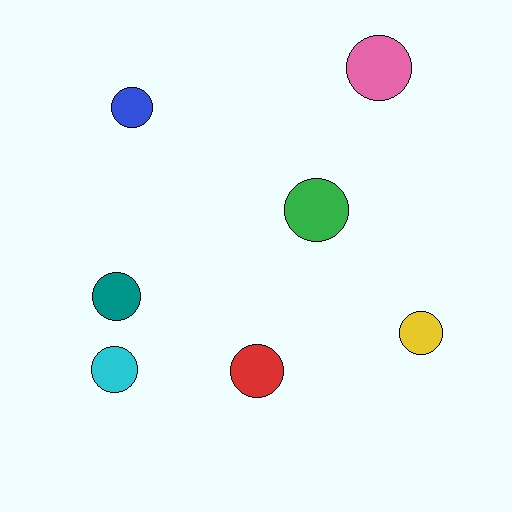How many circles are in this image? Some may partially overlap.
There are 7 circles.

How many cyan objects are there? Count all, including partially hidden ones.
There is 1 cyan object.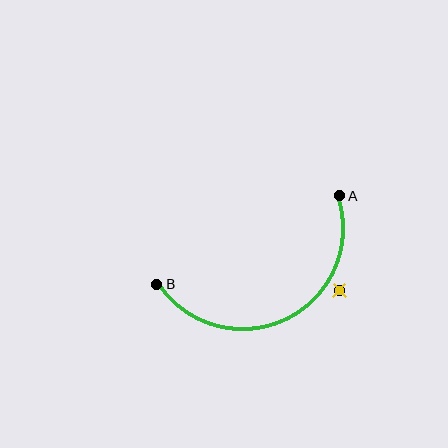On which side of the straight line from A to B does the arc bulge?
The arc bulges below the straight line connecting A and B.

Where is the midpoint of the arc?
The arc midpoint is the point on the curve farthest from the straight line joining A and B. It sits below that line.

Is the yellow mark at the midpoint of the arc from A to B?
No — the yellow mark does not lie on the arc at all. It sits slightly outside the curve.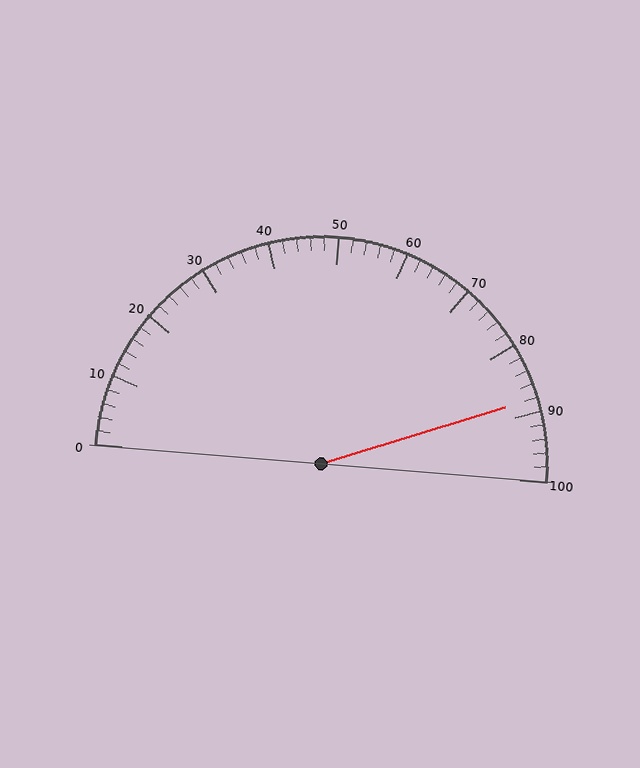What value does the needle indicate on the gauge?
The needle indicates approximately 88.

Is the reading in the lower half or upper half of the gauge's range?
The reading is in the upper half of the range (0 to 100).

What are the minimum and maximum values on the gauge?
The gauge ranges from 0 to 100.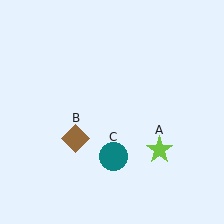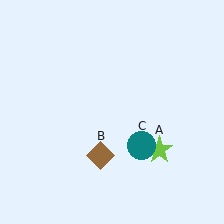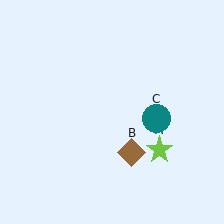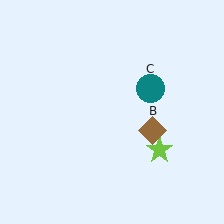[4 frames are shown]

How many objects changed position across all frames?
2 objects changed position: brown diamond (object B), teal circle (object C).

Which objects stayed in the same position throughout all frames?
Lime star (object A) remained stationary.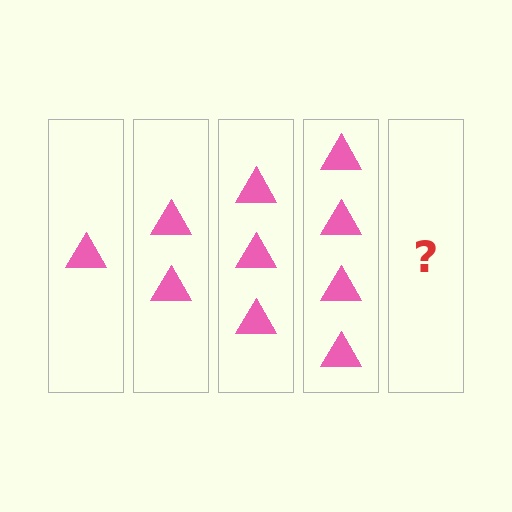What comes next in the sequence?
The next element should be 5 triangles.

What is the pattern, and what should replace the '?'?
The pattern is that each step adds one more triangle. The '?' should be 5 triangles.